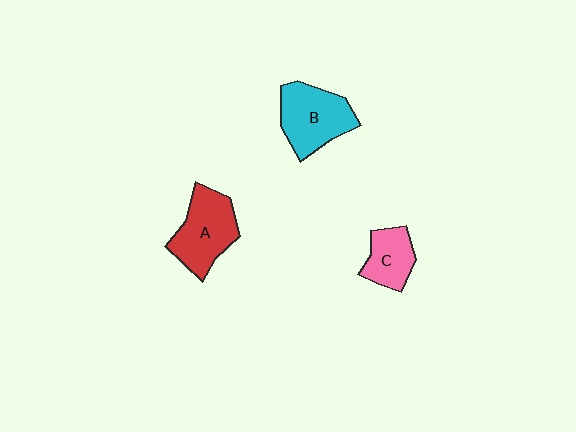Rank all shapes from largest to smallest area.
From largest to smallest: A (red), B (cyan), C (pink).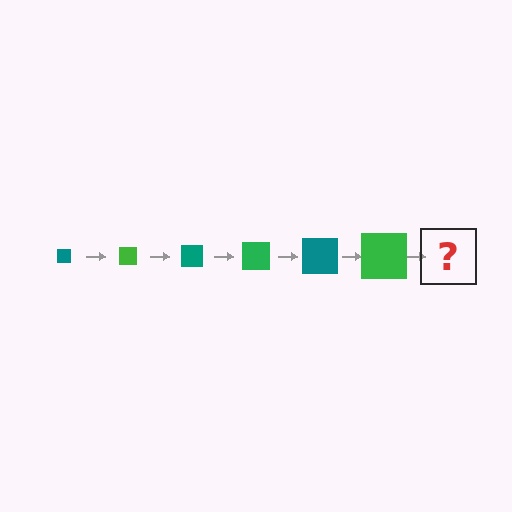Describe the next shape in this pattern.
It should be a teal square, larger than the previous one.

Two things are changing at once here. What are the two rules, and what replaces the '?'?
The two rules are that the square grows larger each step and the color cycles through teal and green. The '?' should be a teal square, larger than the previous one.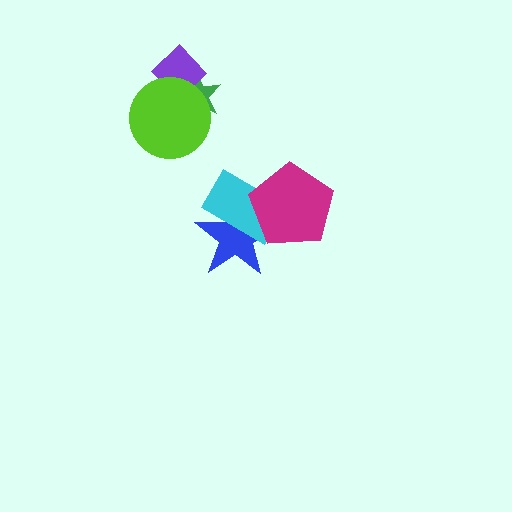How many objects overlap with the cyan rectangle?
2 objects overlap with the cyan rectangle.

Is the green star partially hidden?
Yes, it is partially covered by another shape.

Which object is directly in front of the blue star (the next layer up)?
The cyan rectangle is directly in front of the blue star.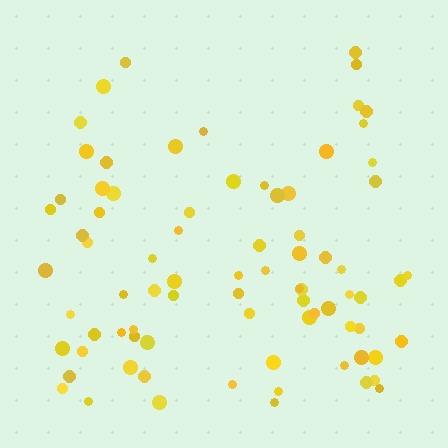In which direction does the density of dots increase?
From top to bottom, with the bottom side densest.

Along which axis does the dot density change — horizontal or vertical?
Vertical.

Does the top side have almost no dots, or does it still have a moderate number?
Still a moderate number, just noticeably fewer than the bottom.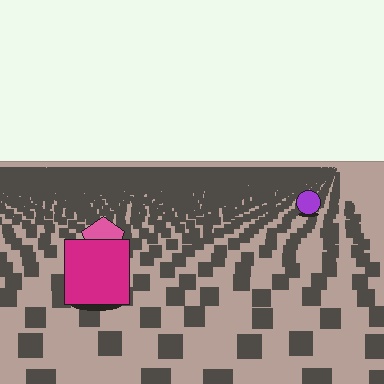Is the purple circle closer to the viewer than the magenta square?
No. The magenta square is closer — you can tell from the texture gradient: the ground texture is coarser near it.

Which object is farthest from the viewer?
The purple circle is farthest from the viewer. It appears smaller and the ground texture around it is denser.